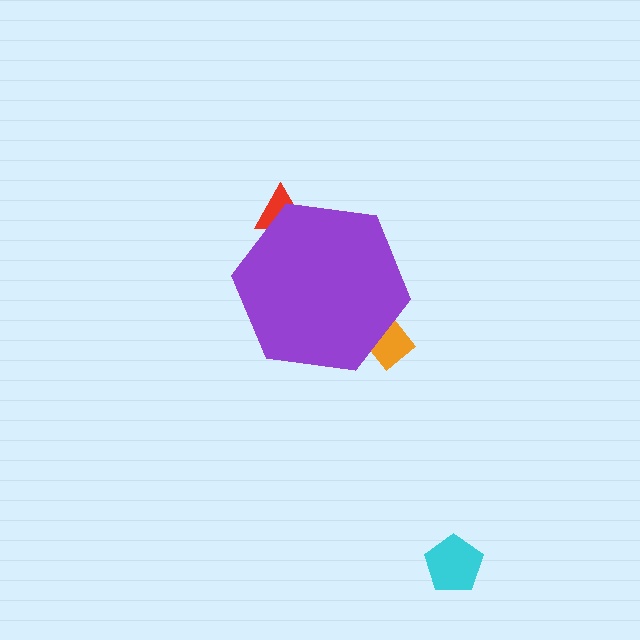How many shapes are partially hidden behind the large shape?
2 shapes are partially hidden.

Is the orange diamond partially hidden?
Yes, the orange diamond is partially hidden behind the purple hexagon.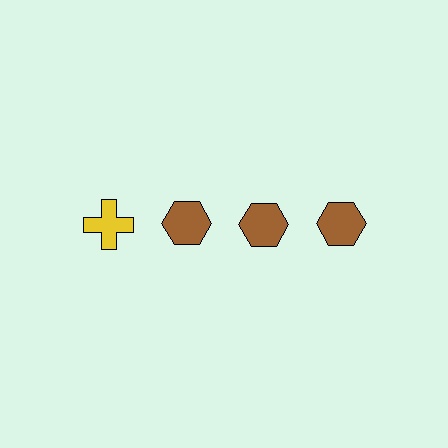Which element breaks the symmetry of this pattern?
The yellow cross in the top row, leftmost column breaks the symmetry. All other shapes are brown hexagons.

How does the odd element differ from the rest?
It differs in both color (yellow instead of brown) and shape (cross instead of hexagon).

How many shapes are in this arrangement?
There are 4 shapes arranged in a grid pattern.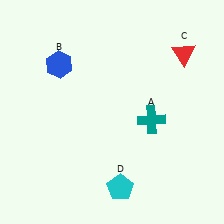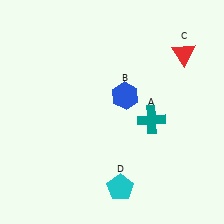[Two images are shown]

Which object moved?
The blue hexagon (B) moved right.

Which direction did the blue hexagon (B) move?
The blue hexagon (B) moved right.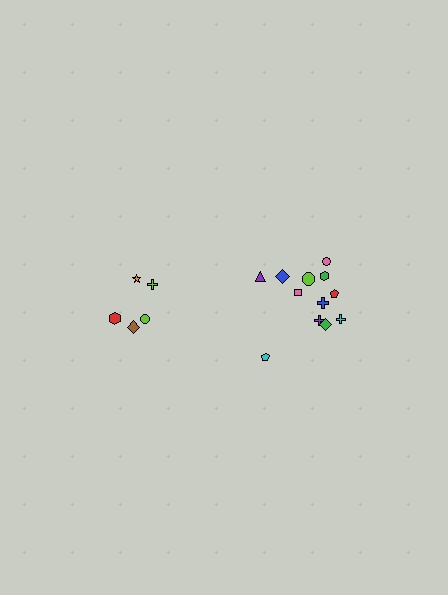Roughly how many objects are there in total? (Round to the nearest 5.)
Roughly 15 objects in total.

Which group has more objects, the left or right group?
The right group.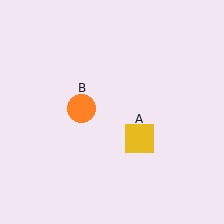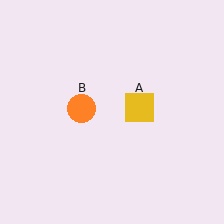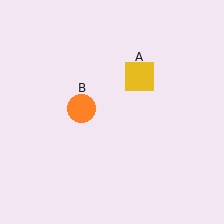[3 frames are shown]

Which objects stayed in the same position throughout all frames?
Orange circle (object B) remained stationary.